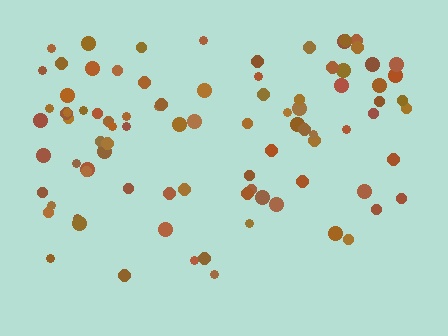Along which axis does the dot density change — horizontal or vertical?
Vertical.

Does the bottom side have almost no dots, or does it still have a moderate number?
Still a moderate number, just noticeably fewer than the top.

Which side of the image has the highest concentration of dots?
The top.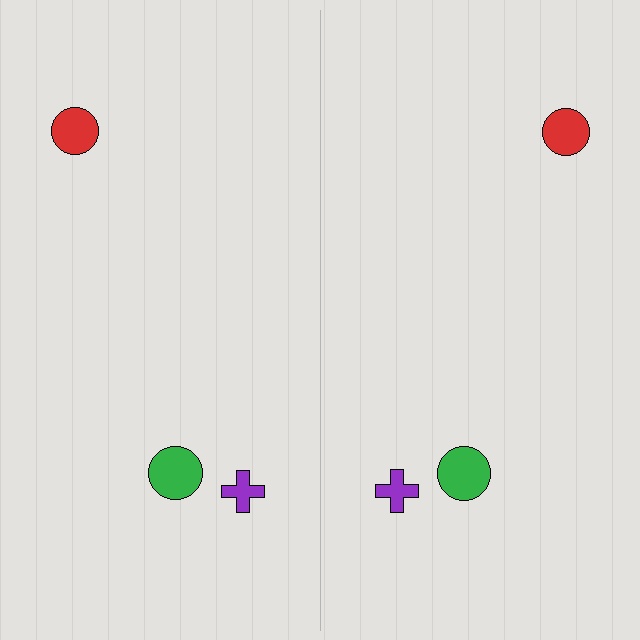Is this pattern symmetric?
Yes, this pattern has bilateral (reflection) symmetry.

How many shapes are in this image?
There are 6 shapes in this image.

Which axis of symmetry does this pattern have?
The pattern has a vertical axis of symmetry running through the center of the image.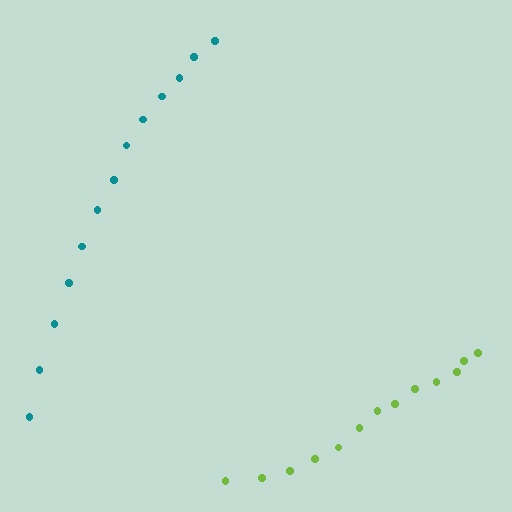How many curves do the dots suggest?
There are 2 distinct paths.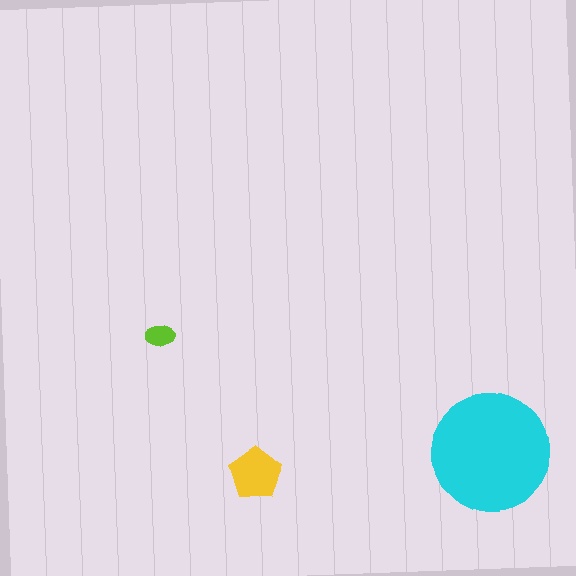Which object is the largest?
The cyan circle.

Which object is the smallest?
The lime ellipse.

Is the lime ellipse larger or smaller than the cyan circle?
Smaller.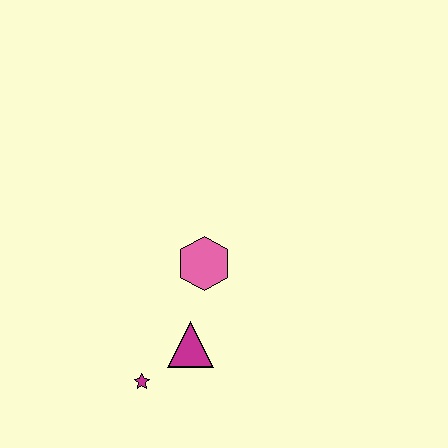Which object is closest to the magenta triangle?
The magenta star is closest to the magenta triangle.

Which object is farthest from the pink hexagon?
The magenta star is farthest from the pink hexagon.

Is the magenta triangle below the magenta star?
No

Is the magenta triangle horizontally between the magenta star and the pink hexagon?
Yes